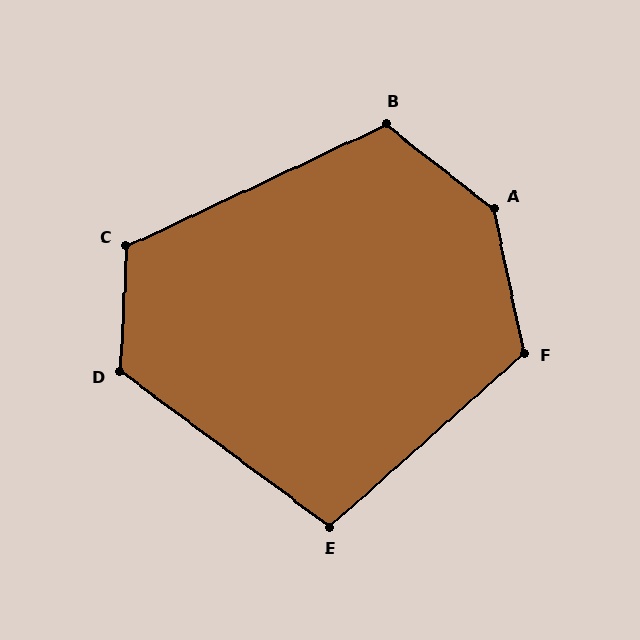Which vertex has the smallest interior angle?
E, at approximately 102 degrees.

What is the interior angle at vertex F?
Approximately 120 degrees (obtuse).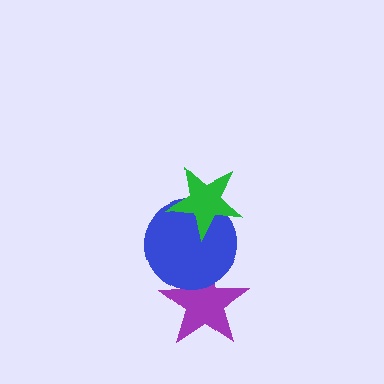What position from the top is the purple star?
The purple star is 3rd from the top.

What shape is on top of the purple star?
The blue circle is on top of the purple star.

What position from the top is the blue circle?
The blue circle is 2nd from the top.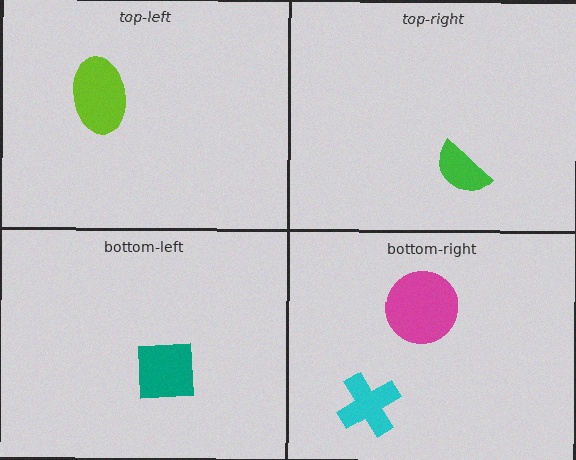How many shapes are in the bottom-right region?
2.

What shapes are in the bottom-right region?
The cyan cross, the magenta circle.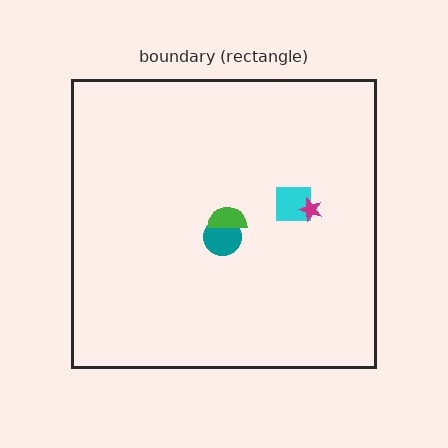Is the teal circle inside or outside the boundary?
Inside.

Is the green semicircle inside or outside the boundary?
Inside.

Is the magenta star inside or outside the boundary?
Inside.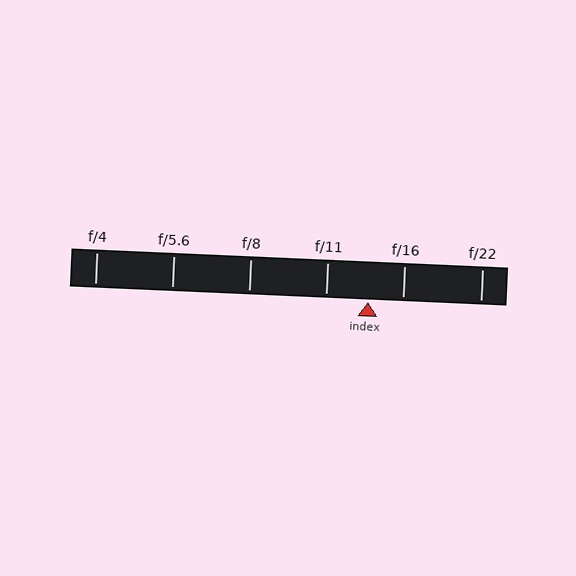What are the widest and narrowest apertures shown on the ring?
The widest aperture shown is f/4 and the narrowest is f/22.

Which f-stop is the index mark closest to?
The index mark is closest to f/16.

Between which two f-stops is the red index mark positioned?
The index mark is between f/11 and f/16.